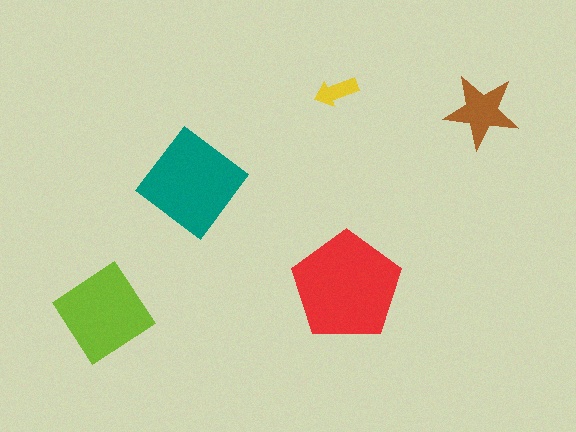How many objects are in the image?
There are 5 objects in the image.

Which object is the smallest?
The yellow arrow.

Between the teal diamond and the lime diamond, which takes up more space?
The teal diamond.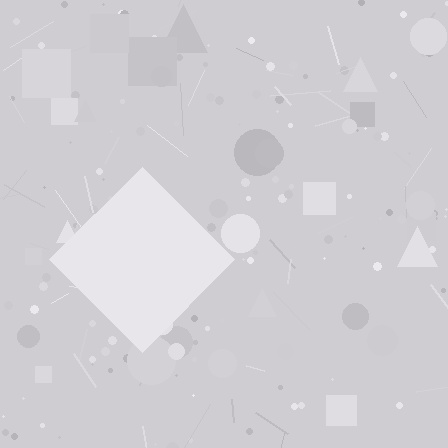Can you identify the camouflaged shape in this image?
The camouflaged shape is a diamond.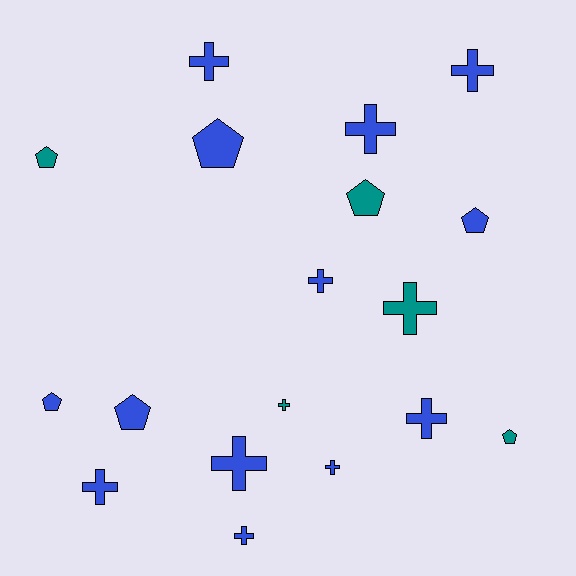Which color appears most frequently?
Blue, with 13 objects.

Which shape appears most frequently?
Cross, with 11 objects.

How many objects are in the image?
There are 18 objects.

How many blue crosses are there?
There are 9 blue crosses.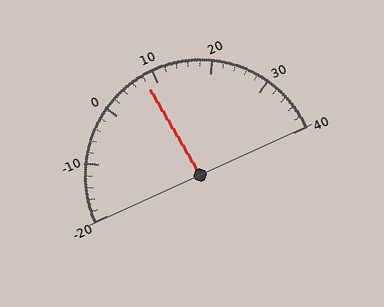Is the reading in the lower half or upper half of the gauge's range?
The reading is in the lower half of the range (-20 to 40).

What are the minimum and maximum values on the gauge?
The gauge ranges from -20 to 40.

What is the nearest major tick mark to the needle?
The nearest major tick mark is 10.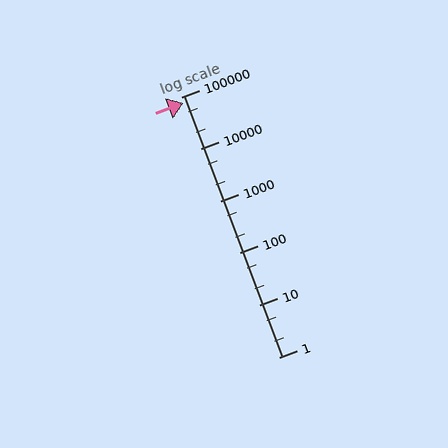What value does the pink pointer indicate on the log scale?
The pointer indicates approximately 76000.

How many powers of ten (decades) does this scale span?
The scale spans 5 decades, from 1 to 100000.